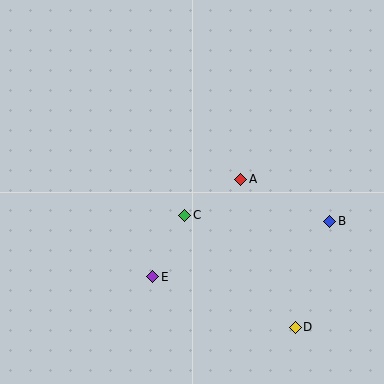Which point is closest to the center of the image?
Point C at (185, 215) is closest to the center.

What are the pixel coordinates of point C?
Point C is at (185, 215).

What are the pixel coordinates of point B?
Point B is at (330, 221).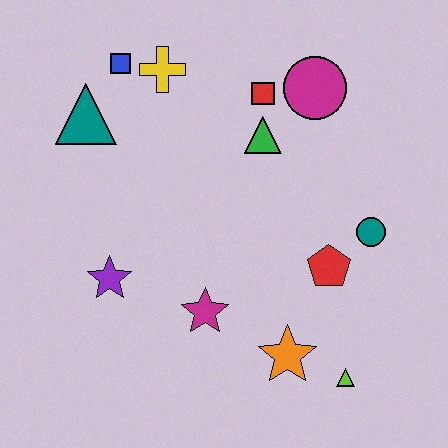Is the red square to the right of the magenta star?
Yes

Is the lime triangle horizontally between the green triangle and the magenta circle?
No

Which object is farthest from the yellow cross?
The lime triangle is farthest from the yellow cross.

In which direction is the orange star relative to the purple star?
The orange star is to the right of the purple star.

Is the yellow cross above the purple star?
Yes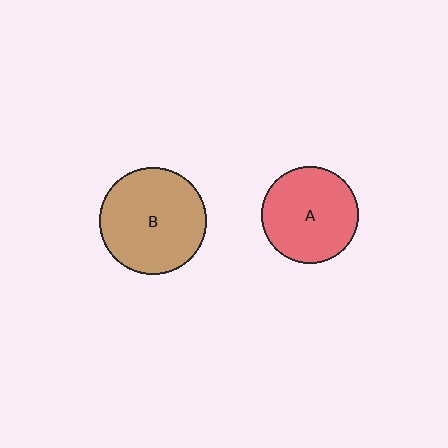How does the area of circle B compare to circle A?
Approximately 1.2 times.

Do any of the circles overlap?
No, none of the circles overlap.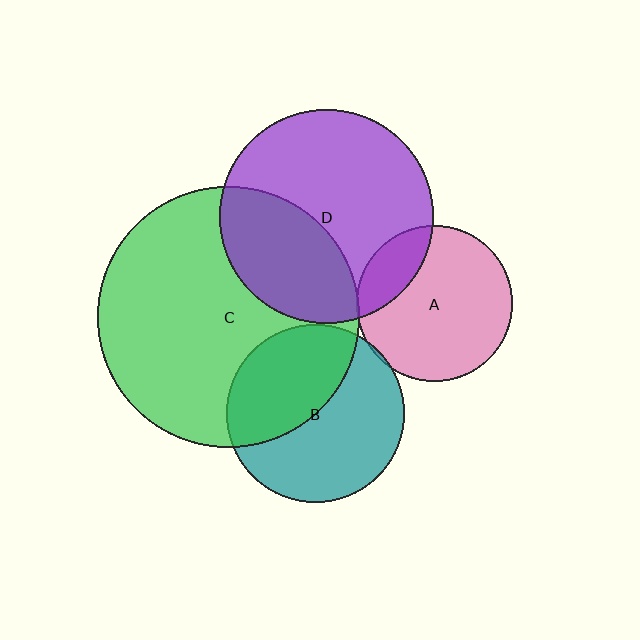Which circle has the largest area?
Circle C (green).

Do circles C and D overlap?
Yes.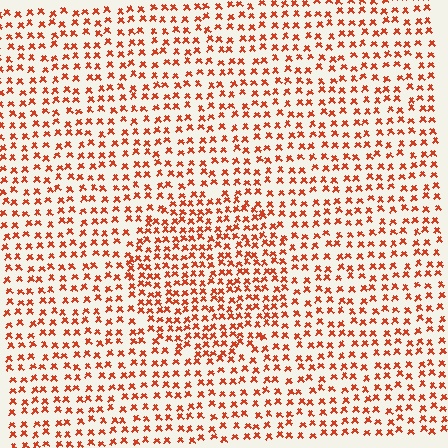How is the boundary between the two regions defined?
The boundary is defined by a change in element density (approximately 1.5x ratio). All elements are the same color, size, and shape.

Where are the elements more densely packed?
The elements are more densely packed inside the circle boundary.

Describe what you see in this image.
The image contains small red elements arranged at two different densities. A circle-shaped region is visible where the elements are more densely packed than the surrounding area.